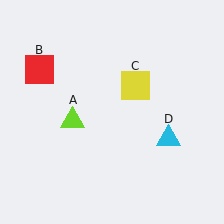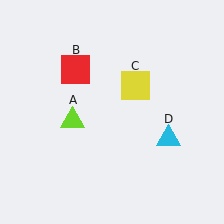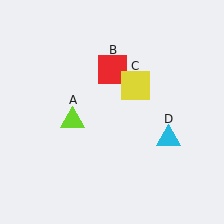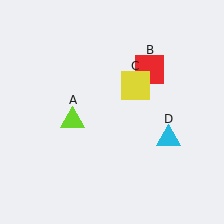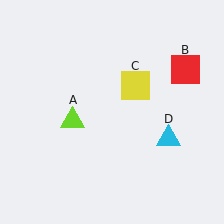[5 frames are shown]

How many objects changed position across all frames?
1 object changed position: red square (object B).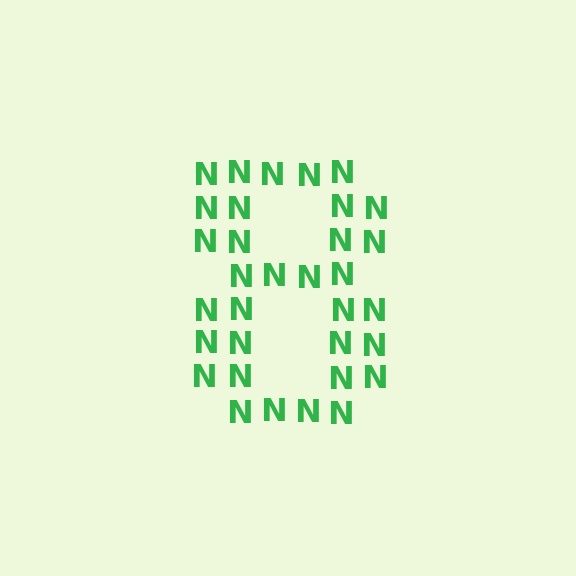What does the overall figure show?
The overall figure shows the digit 8.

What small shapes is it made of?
It is made of small letter N's.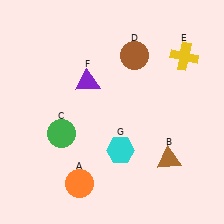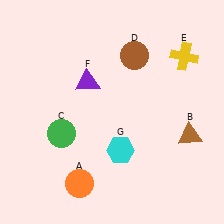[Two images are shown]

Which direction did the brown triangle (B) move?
The brown triangle (B) moved up.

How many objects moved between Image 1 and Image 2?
1 object moved between the two images.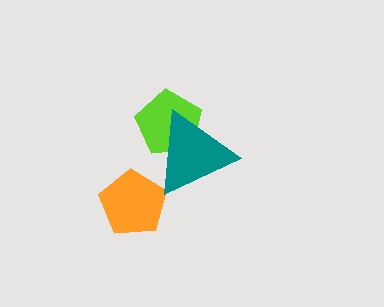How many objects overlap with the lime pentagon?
1 object overlaps with the lime pentagon.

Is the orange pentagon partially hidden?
No, no other shape covers it.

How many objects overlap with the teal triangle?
1 object overlaps with the teal triangle.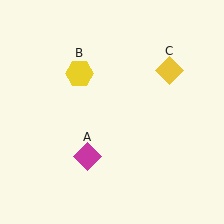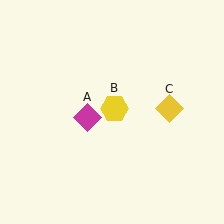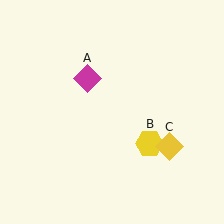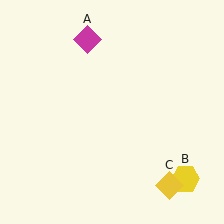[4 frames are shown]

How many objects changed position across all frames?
3 objects changed position: magenta diamond (object A), yellow hexagon (object B), yellow diamond (object C).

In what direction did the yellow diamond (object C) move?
The yellow diamond (object C) moved down.